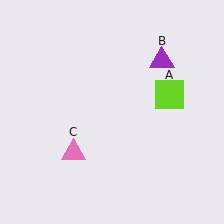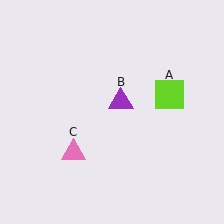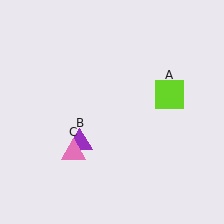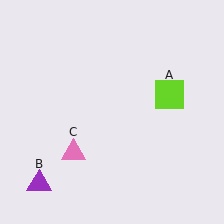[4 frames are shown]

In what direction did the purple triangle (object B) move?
The purple triangle (object B) moved down and to the left.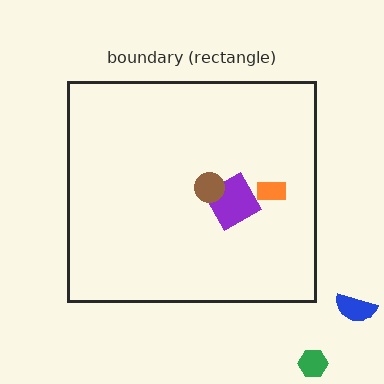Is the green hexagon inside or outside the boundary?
Outside.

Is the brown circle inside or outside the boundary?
Inside.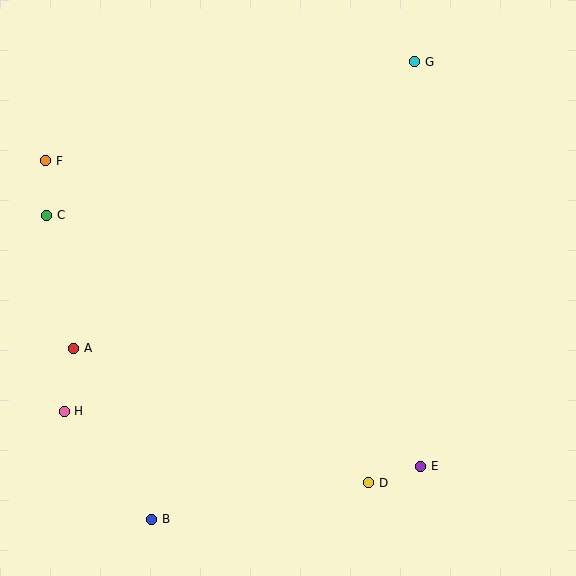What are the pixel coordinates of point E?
Point E is at (421, 466).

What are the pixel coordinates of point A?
Point A is at (74, 348).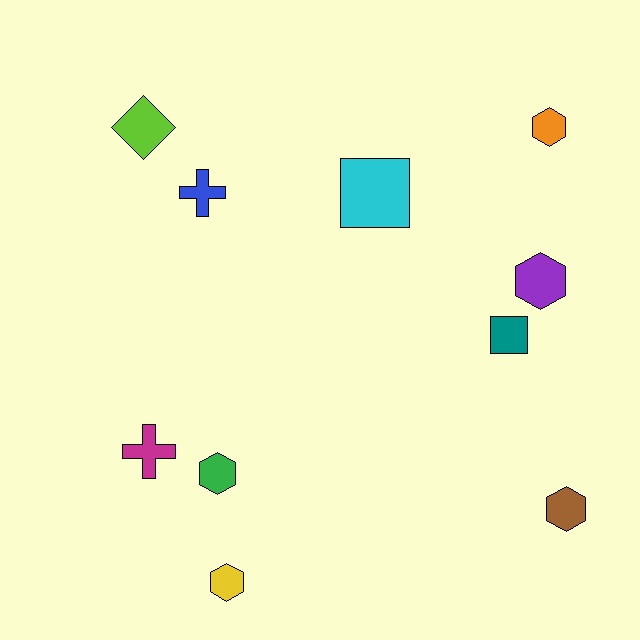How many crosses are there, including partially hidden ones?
There are 2 crosses.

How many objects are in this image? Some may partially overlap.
There are 10 objects.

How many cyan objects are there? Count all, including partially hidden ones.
There is 1 cyan object.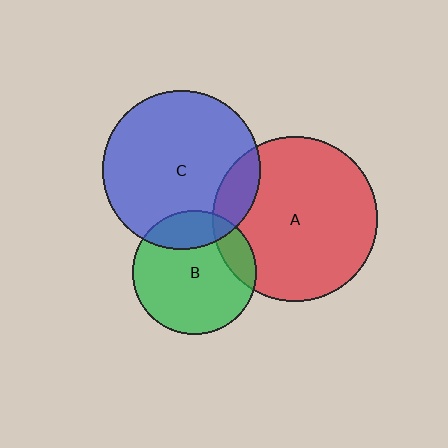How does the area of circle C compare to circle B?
Approximately 1.6 times.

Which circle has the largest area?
Circle A (red).